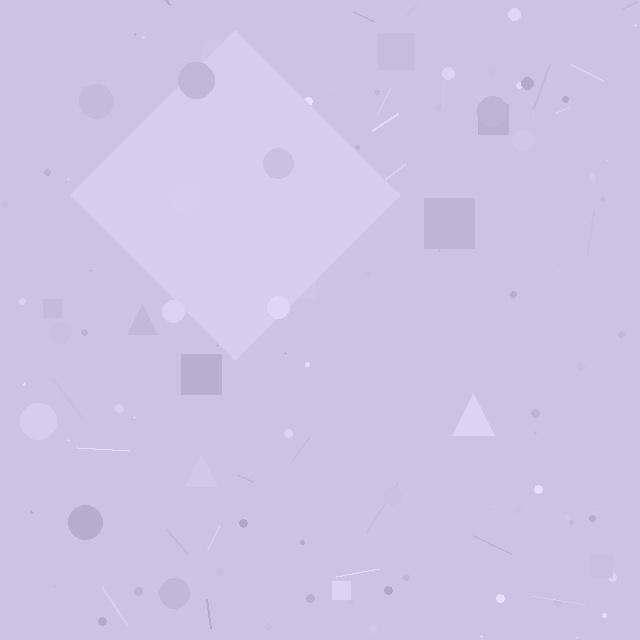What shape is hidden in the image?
A diamond is hidden in the image.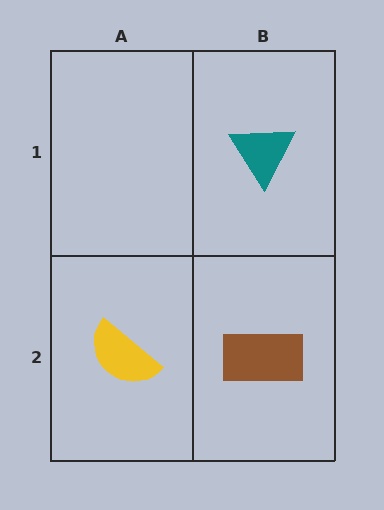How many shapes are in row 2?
2 shapes.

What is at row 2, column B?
A brown rectangle.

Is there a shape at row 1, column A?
No, that cell is empty.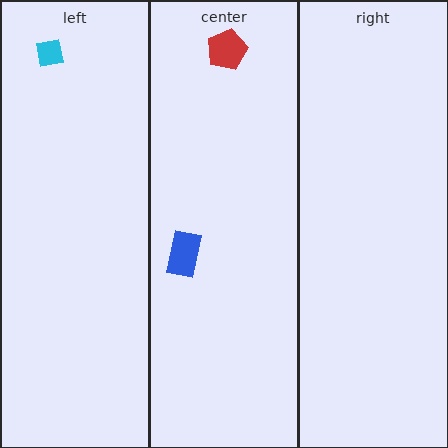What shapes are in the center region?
The red pentagon, the blue rectangle.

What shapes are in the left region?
The cyan square.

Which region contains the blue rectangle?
The center region.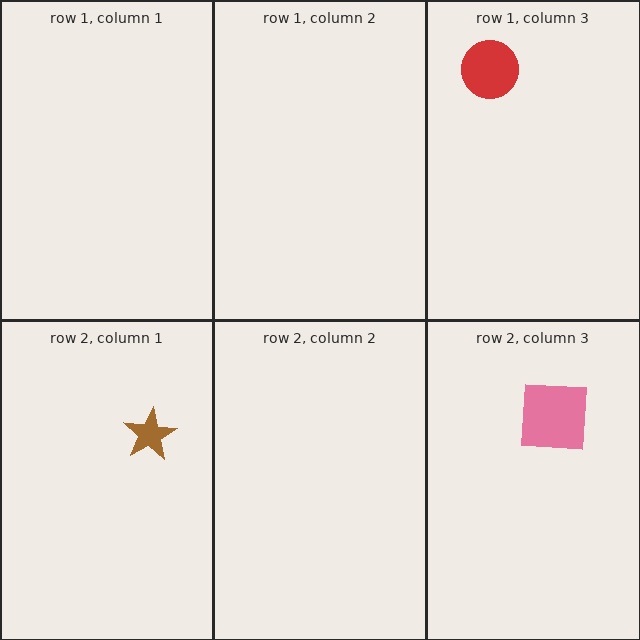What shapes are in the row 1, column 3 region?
The red circle.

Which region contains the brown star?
The row 2, column 1 region.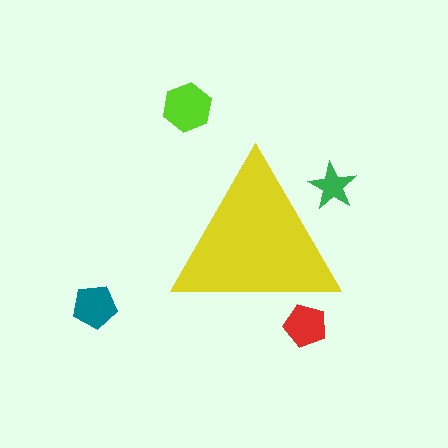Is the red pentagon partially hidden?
Yes, the red pentagon is partially hidden behind the yellow triangle.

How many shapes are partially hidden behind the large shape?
2 shapes are partially hidden.